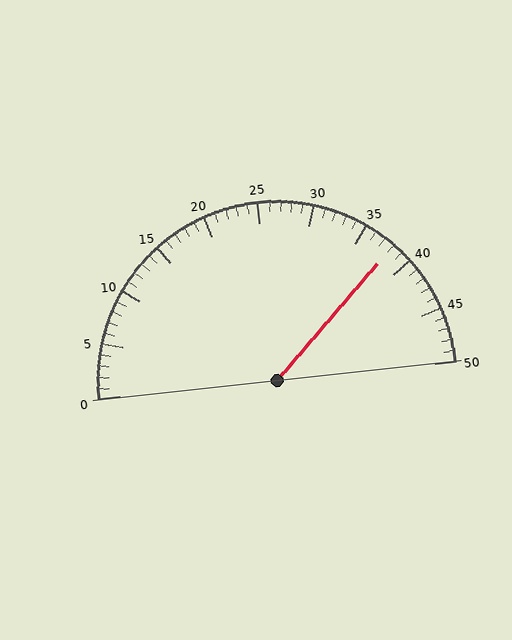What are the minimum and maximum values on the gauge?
The gauge ranges from 0 to 50.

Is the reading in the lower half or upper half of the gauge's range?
The reading is in the upper half of the range (0 to 50).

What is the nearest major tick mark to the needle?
The nearest major tick mark is 40.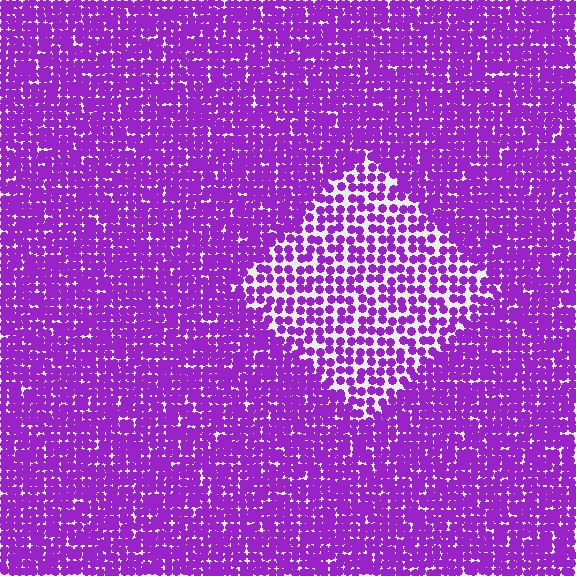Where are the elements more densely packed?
The elements are more densely packed outside the diamond boundary.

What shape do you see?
I see a diamond.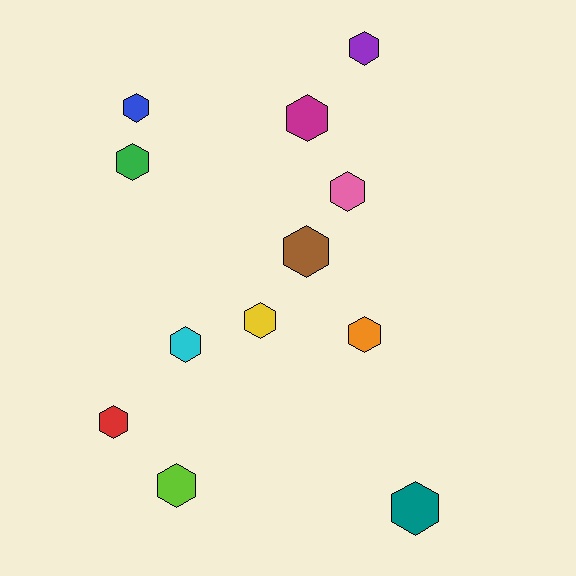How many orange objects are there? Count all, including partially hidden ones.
There is 1 orange object.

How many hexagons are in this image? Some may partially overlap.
There are 12 hexagons.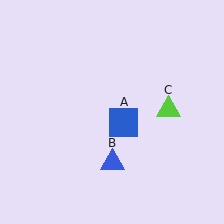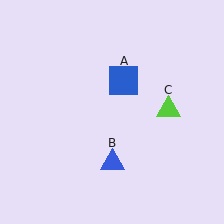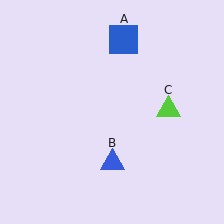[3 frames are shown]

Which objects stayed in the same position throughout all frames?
Blue triangle (object B) and lime triangle (object C) remained stationary.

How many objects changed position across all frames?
1 object changed position: blue square (object A).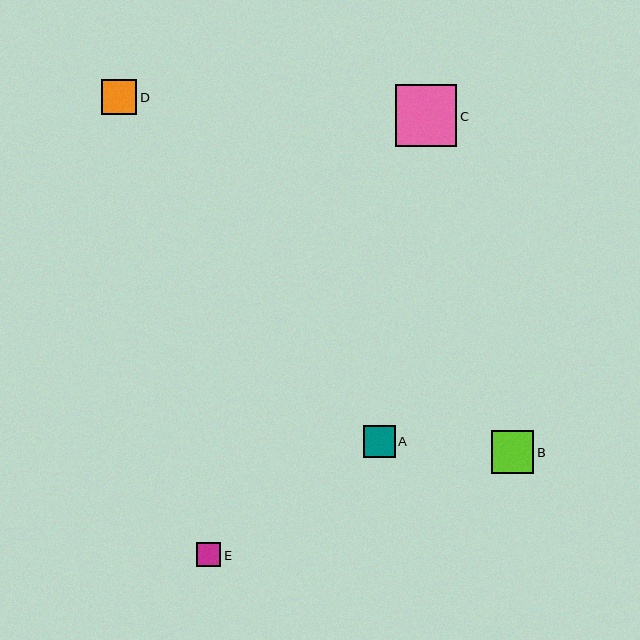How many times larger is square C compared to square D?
Square C is approximately 1.8 times the size of square D.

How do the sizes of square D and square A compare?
Square D and square A are approximately the same size.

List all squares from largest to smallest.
From largest to smallest: C, B, D, A, E.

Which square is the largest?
Square C is the largest with a size of approximately 62 pixels.